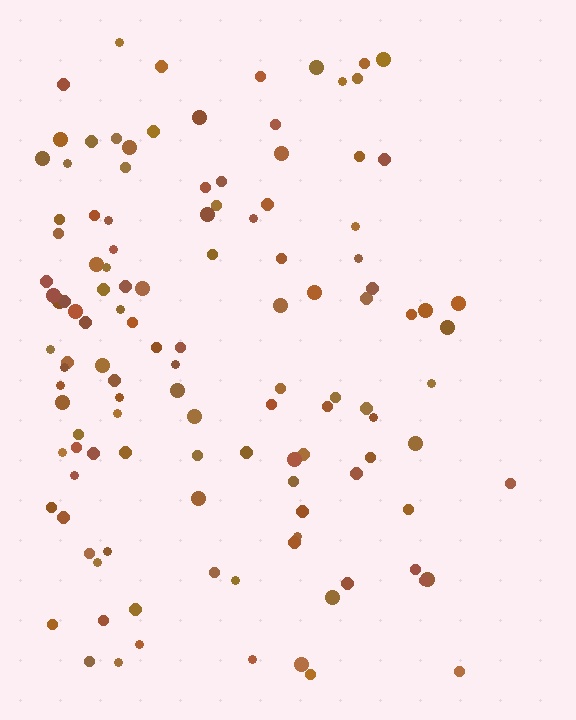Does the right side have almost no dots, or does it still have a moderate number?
Still a moderate number, just noticeably fewer than the left.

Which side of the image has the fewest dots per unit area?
The right.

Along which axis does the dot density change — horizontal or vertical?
Horizontal.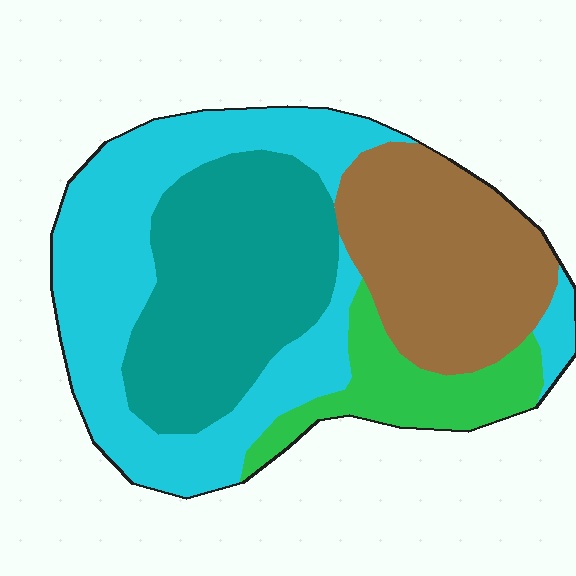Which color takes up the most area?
Cyan, at roughly 35%.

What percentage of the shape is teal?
Teal covers 28% of the shape.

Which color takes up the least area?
Green, at roughly 10%.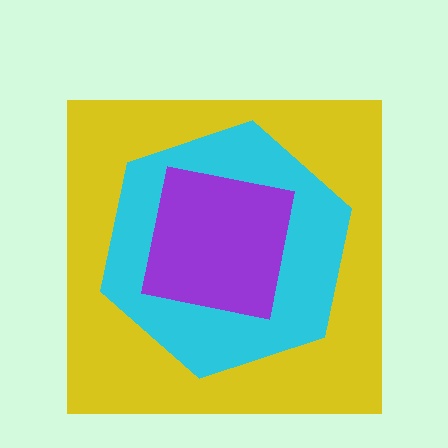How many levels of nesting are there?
3.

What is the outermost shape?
The yellow square.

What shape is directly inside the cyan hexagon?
The purple square.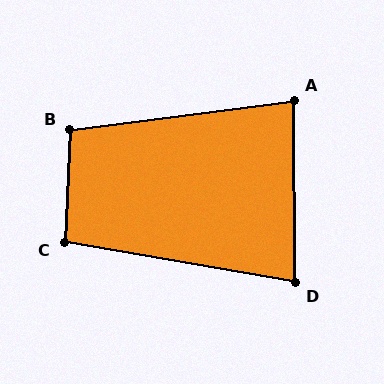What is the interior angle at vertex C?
Approximately 97 degrees (obtuse).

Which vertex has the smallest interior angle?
D, at approximately 80 degrees.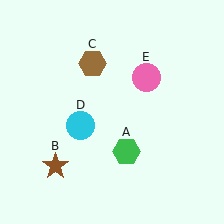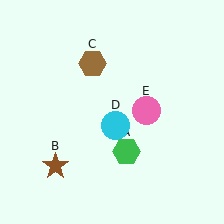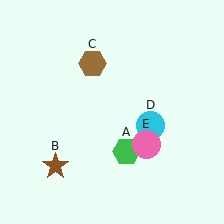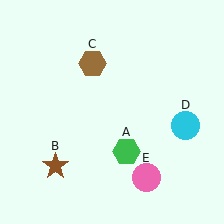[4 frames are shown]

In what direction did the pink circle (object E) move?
The pink circle (object E) moved down.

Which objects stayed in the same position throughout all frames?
Green hexagon (object A) and brown star (object B) and brown hexagon (object C) remained stationary.